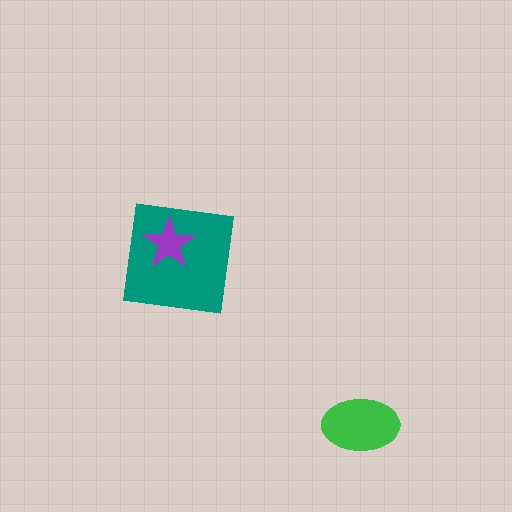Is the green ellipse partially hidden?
No, no other shape covers it.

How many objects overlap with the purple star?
1 object overlaps with the purple star.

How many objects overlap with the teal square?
1 object overlaps with the teal square.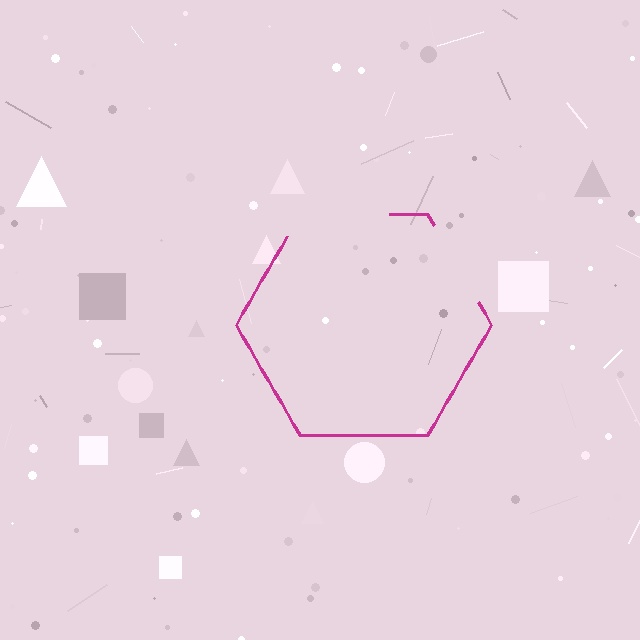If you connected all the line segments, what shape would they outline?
They would outline a hexagon.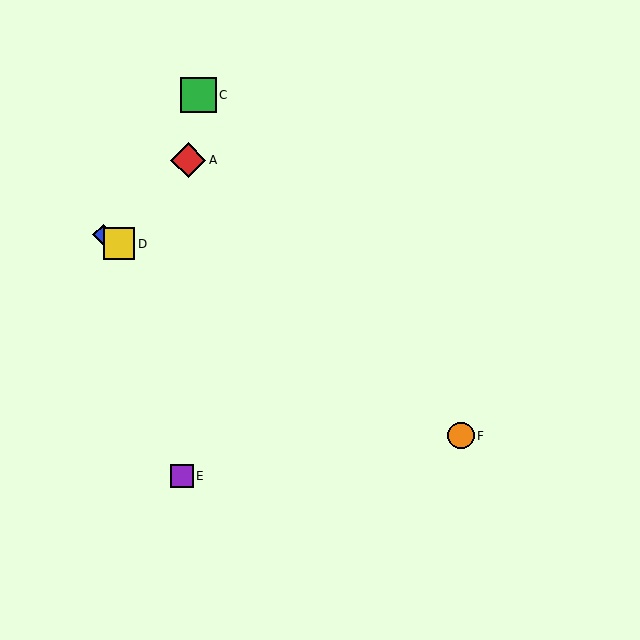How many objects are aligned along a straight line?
3 objects (B, D, F) are aligned along a straight line.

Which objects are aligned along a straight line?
Objects B, D, F are aligned along a straight line.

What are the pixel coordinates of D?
Object D is at (119, 244).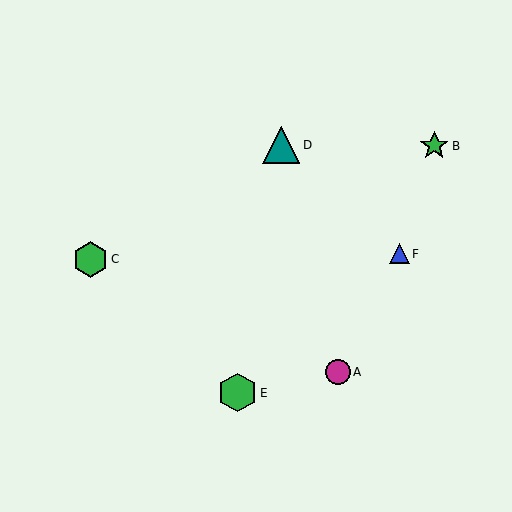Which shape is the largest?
The green hexagon (labeled E) is the largest.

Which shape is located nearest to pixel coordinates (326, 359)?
The magenta circle (labeled A) at (338, 372) is nearest to that location.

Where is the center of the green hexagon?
The center of the green hexagon is at (238, 393).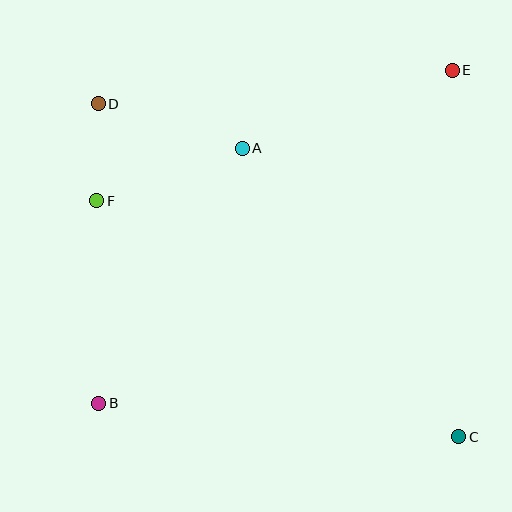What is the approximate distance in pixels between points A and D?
The distance between A and D is approximately 151 pixels.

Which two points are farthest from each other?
Points C and D are farthest from each other.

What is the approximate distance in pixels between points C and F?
The distance between C and F is approximately 432 pixels.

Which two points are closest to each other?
Points D and F are closest to each other.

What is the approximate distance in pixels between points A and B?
The distance between A and B is approximately 293 pixels.